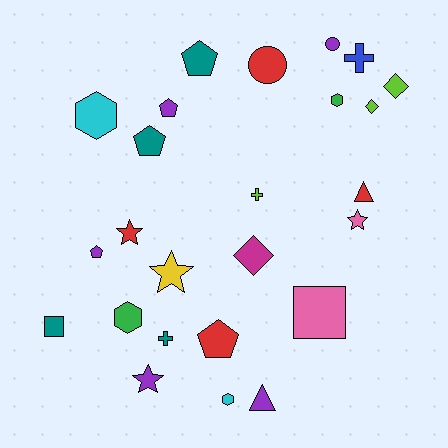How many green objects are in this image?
There are 2 green objects.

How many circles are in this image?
There are 2 circles.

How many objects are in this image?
There are 25 objects.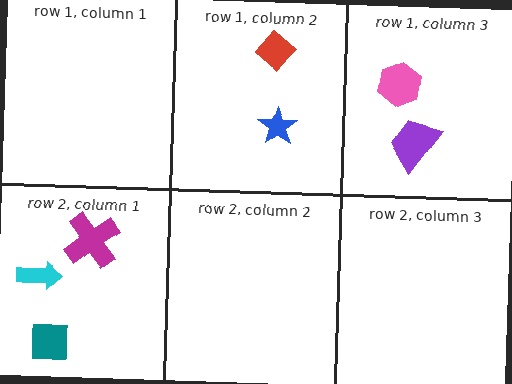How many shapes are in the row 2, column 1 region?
3.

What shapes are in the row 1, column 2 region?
The blue star, the red diamond.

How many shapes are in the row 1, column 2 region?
2.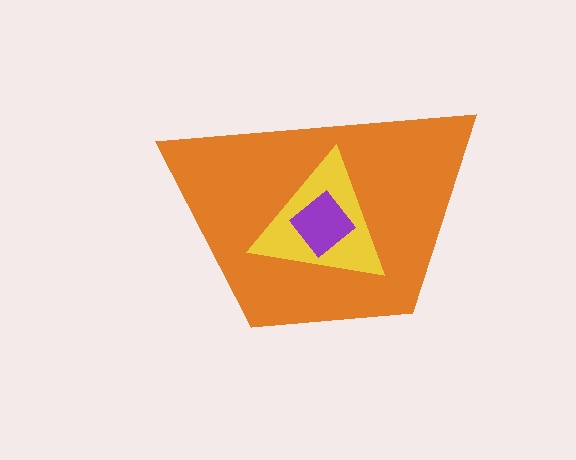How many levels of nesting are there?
3.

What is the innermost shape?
The purple diamond.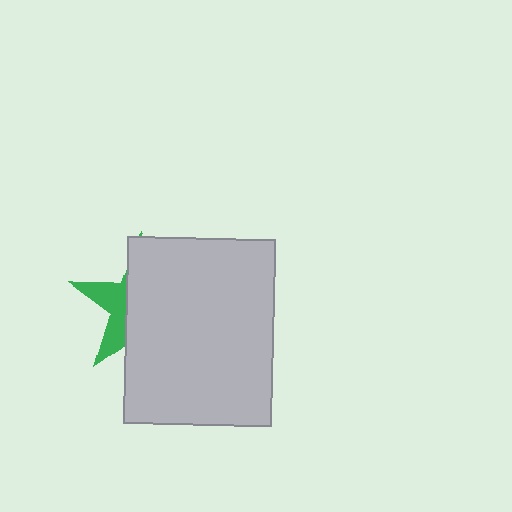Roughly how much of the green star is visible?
A small part of it is visible (roughly 32%).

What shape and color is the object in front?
The object in front is a light gray rectangle.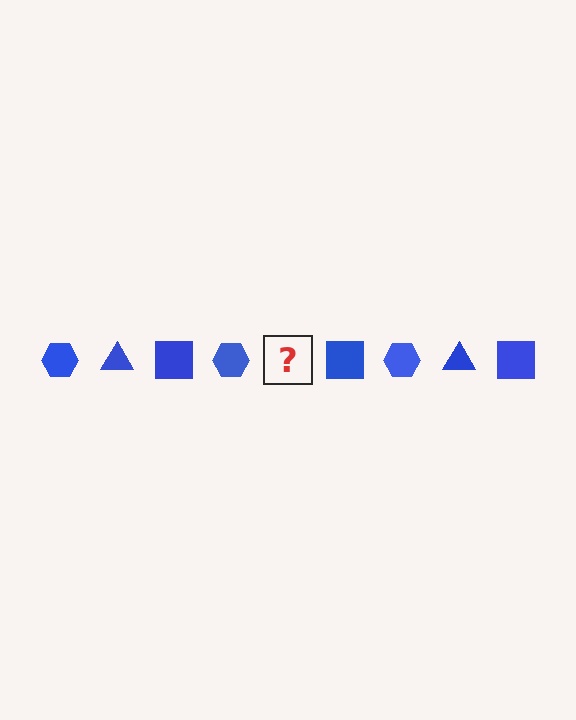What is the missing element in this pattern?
The missing element is a blue triangle.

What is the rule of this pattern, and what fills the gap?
The rule is that the pattern cycles through hexagon, triangle, square shapes in blue. The gap should be filled with a blue triangle.